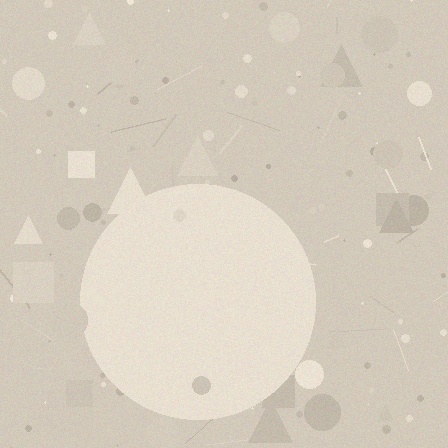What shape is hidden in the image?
A circle is hidden in the image.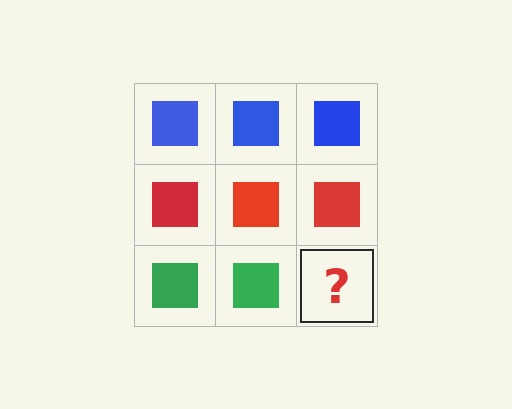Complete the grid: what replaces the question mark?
The question mark should be replaced with a green square.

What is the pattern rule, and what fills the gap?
The rule is that each row has a consistent color. The gap should be filled with a green square.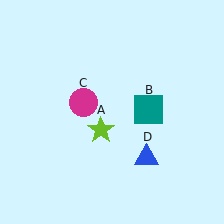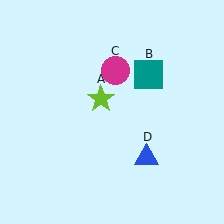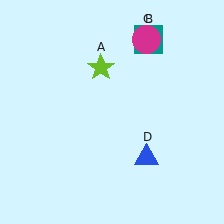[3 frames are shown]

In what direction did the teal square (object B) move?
The teal square (object B) moved up.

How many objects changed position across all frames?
3 objects changed position: lime star (object A), teal square (object B), magenta circle (object C).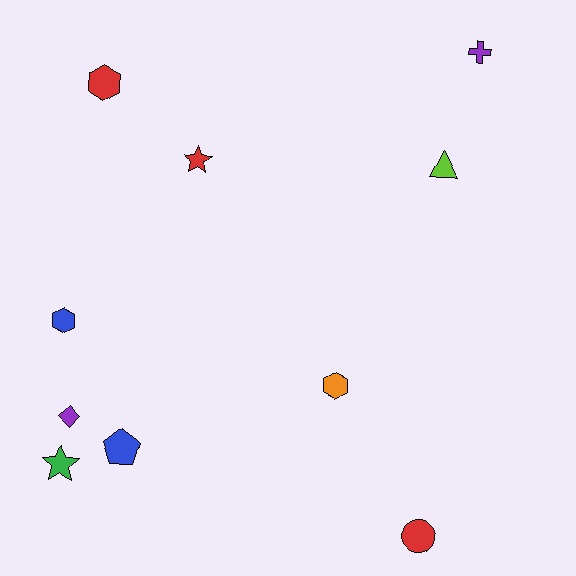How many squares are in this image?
There are no squares.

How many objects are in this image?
There are 10 objects.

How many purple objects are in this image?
There are 2 purple objects.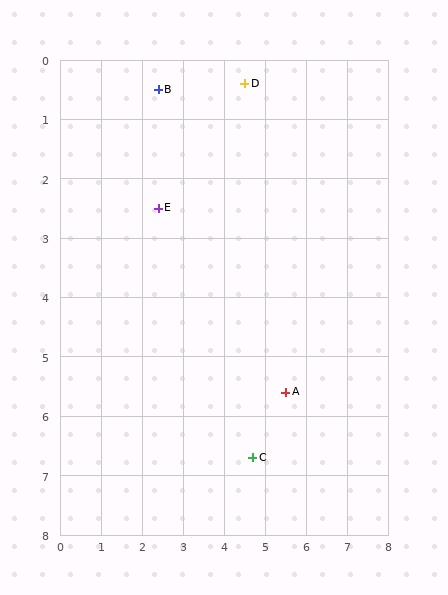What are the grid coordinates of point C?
Point C is at approximately (4.7, 6.7).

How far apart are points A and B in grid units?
Points A and B are about 6.0 grid units apart.